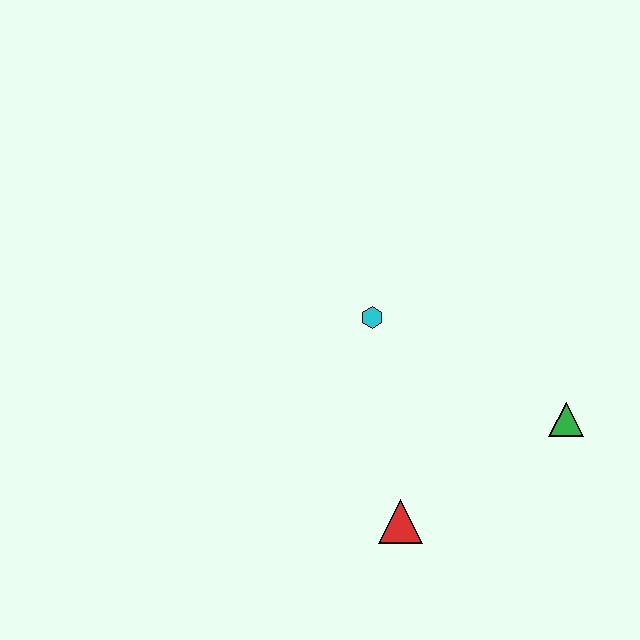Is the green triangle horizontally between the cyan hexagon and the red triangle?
No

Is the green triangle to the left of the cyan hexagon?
No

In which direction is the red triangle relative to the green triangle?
The red triangle is to the left of the green triangle.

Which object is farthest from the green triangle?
The cyan hexagon is farthest from the green triangle.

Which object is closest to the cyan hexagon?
The red triangle is closest to the cyan hexagon.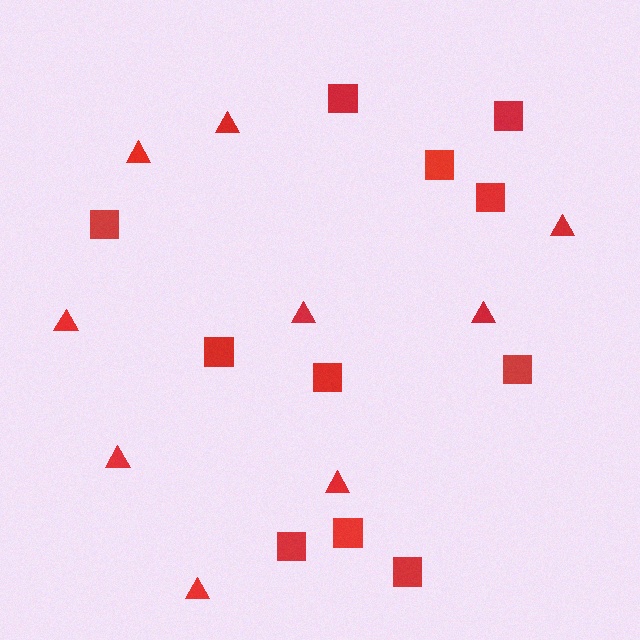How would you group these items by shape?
There are 2 groups: one group of squares (11) and one group of triangles (9).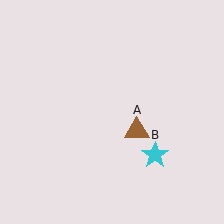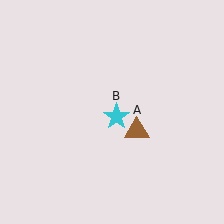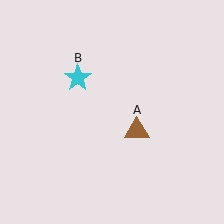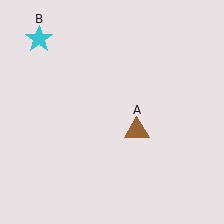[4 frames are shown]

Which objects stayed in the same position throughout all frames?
Brown triangle (object A) remained stationary.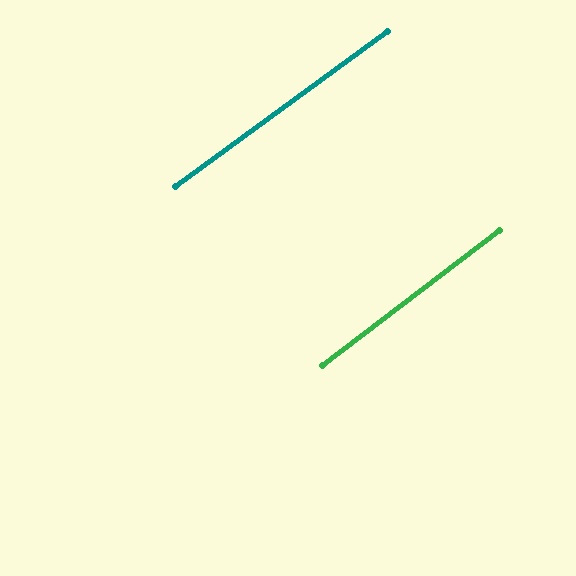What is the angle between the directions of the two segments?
Approximately 1 degree.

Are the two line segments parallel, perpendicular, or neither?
Parallel — their directions differ by only 1.2°.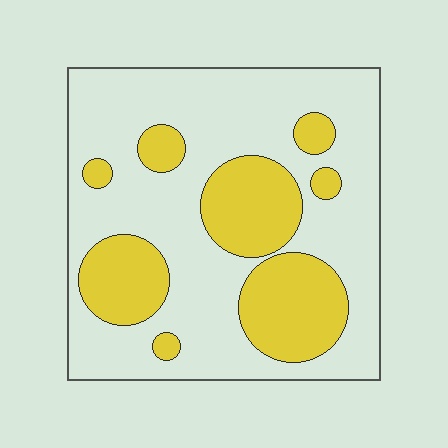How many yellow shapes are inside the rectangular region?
8.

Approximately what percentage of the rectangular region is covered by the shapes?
Approximately 30%.